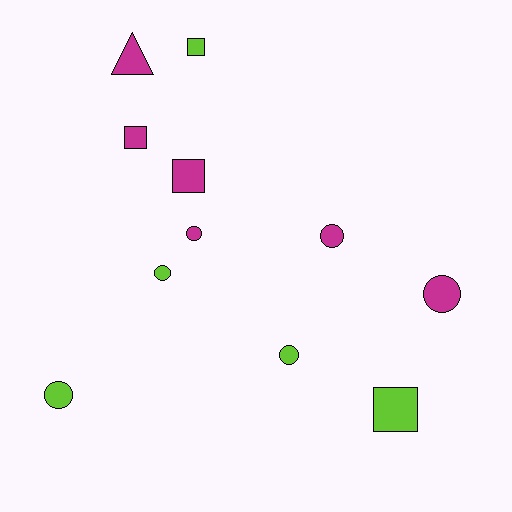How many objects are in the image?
There are 11 objects.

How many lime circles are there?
There are 3 lime circles.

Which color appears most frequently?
Magenta, with 6 objects.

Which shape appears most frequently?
Circle, with 6 objects.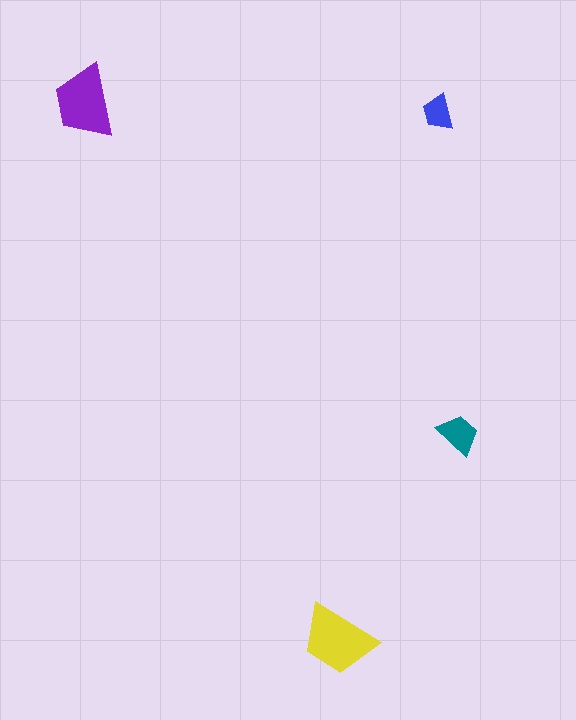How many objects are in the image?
There are 4 objects in the image.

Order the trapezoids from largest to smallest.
the yellow one, the purple one, the teal one, the blue one.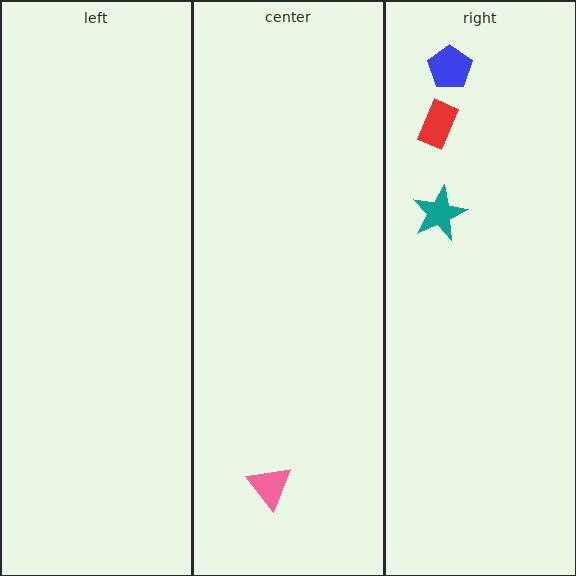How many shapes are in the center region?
1.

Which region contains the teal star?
The right region.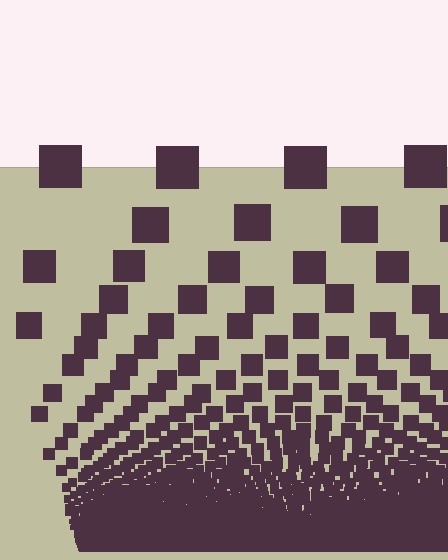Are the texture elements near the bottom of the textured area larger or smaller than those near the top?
Smaller. The gradient is inverted — elements near the bottom are smaller and denser.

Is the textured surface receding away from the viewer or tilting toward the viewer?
The surface appears to tilt toward the viewer. Texture elements get larger and sparser toward the top.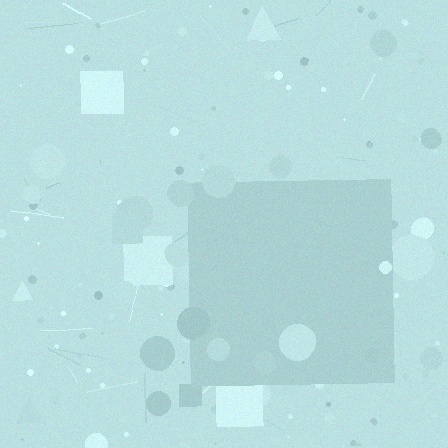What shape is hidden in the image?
A square is hidden in the image.